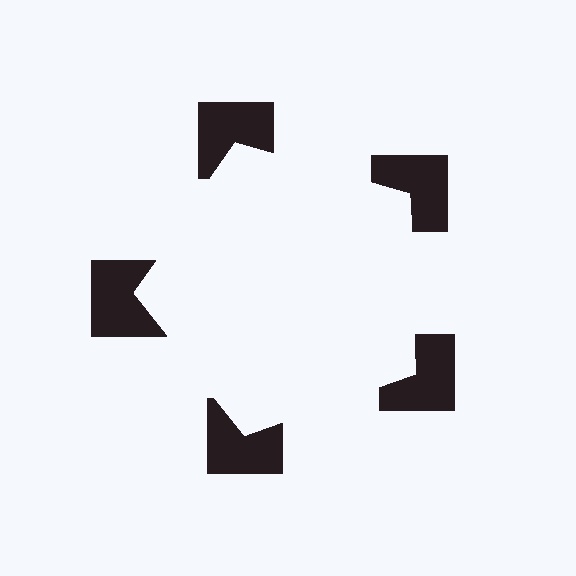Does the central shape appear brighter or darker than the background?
It typically appears slightly brighter than the background, even though no actual brightness change is drawn.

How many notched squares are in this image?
There are 5 — one at each vertex of the illusory pentagon.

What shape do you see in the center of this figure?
An illusory pentagon — its edges are inferred from the aligned wedge cuts in the notched squares, not physically drawn.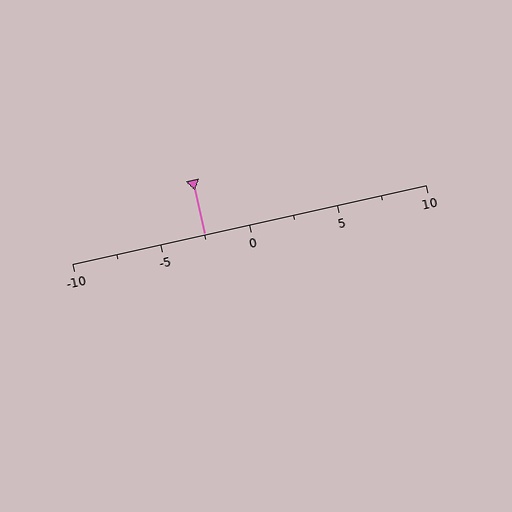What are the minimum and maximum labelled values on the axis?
The axis runs from -10 to 10.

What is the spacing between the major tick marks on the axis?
The major ticks are spaced 5 apart.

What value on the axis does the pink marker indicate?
The marker indicates approximately -2.5.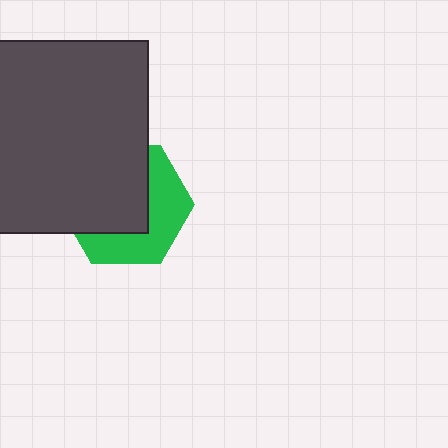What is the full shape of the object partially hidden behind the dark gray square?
The partially hidden object is a green hexagon.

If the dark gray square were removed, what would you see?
You would see the complete green hexagon.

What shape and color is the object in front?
The object in front is a dark gray square.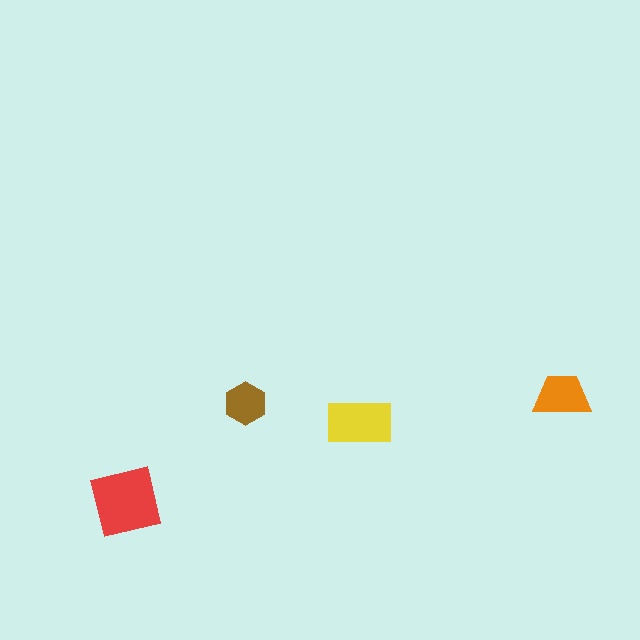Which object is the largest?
The red square.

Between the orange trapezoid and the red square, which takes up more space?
The red square.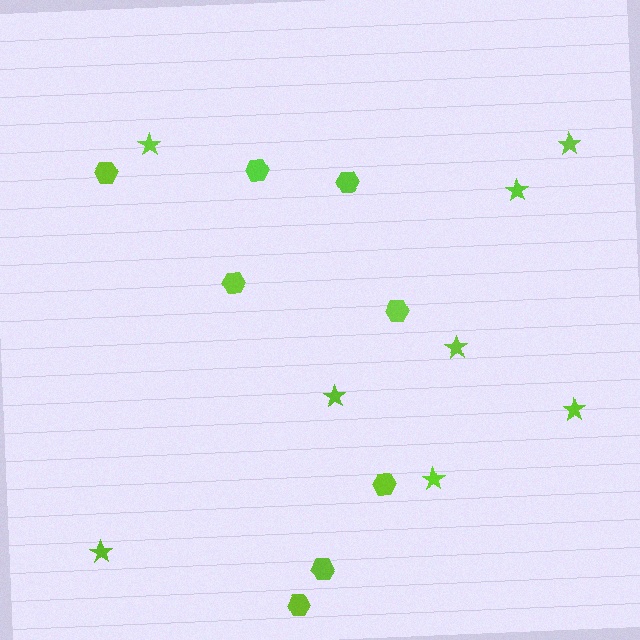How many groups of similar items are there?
There are 2 groups: one group of hexagons (8) and one group of stars (8).